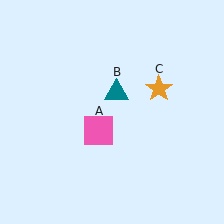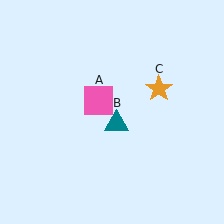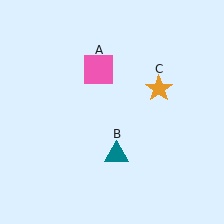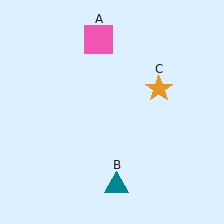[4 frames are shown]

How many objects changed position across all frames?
2 objects changed position: pink square (object A), teal triangle (object B).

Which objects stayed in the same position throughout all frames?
Orange star (object C) remained stationary.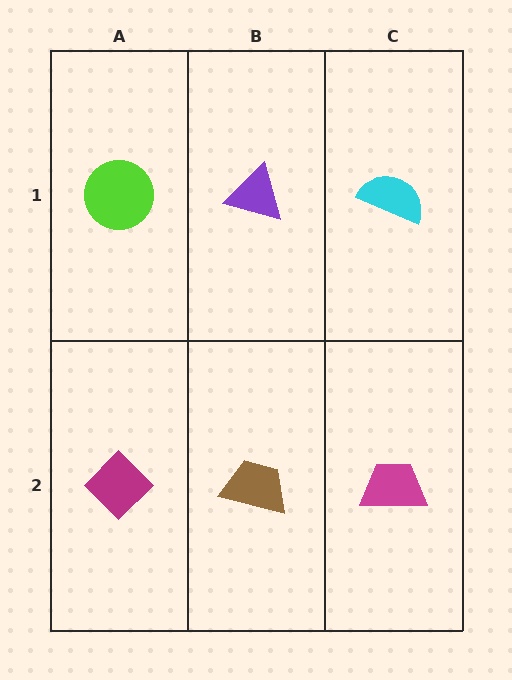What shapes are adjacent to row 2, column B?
A purple triangle (row 1, column B), a magenta diamond (row 2, column A), a magenta trapezoid (row 2, column C).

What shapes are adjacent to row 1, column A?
A magenta diamond (row 2, column A), a purple triangle (row 1, column B).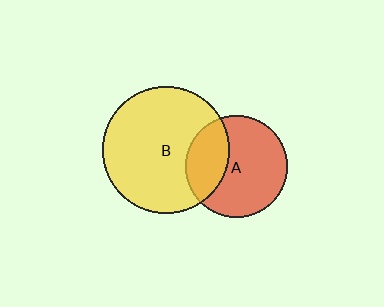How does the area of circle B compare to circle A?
Approximately 1.6 times.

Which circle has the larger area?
Circle B (yellow).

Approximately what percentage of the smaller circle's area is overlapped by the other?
Approximately 30%.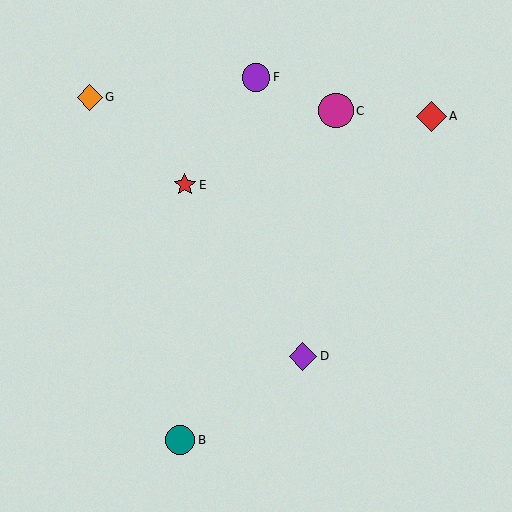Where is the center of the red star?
The center of the red star is at (185, 185).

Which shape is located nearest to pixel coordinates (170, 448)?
The teal circle (labeled B) at (180, 440) is nearest to that location.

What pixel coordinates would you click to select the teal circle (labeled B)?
Click at (180, 440) to select the teal circle B.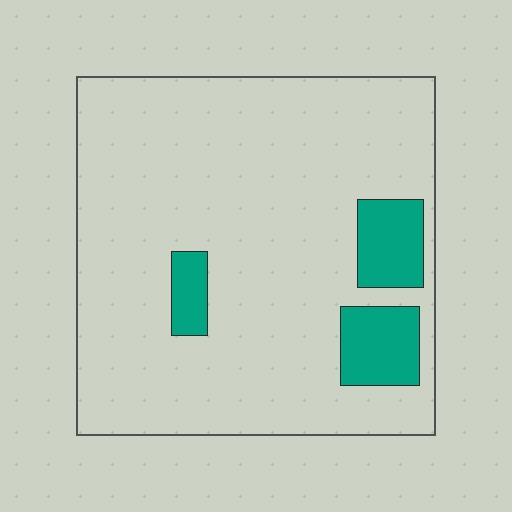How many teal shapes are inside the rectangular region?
3.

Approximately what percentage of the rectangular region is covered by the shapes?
Approximately 10%.